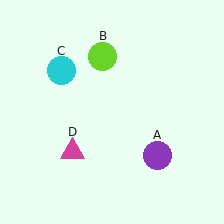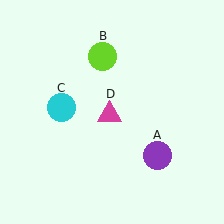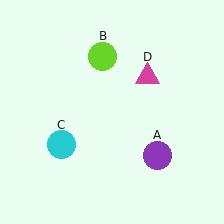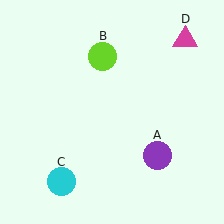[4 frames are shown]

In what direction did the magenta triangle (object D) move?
The magenta triangle (object D) moved up and to the right.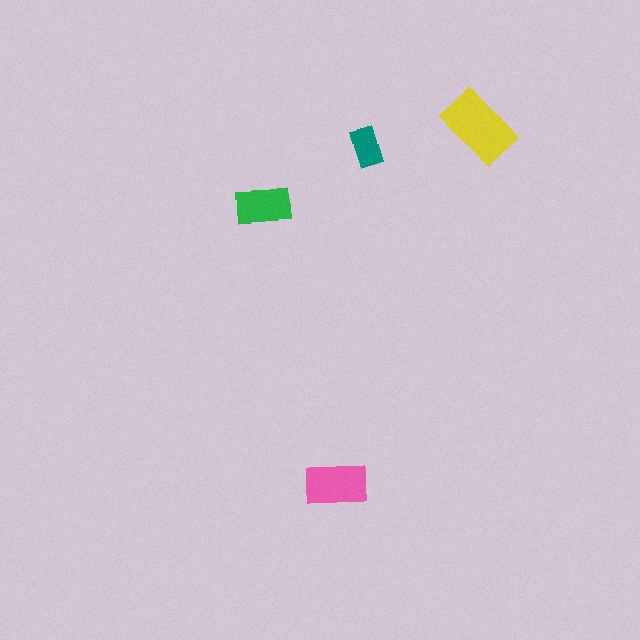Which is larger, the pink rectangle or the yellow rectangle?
The yellow one.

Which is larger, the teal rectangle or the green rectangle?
The green one.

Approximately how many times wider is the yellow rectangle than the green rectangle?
About 1.5 times wider.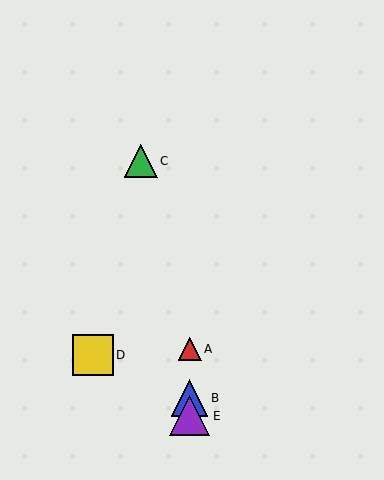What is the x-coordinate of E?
Object E is at x≈190.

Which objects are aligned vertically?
Objects A, B, E are aligned vertically.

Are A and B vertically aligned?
Yes, both are at x≈190.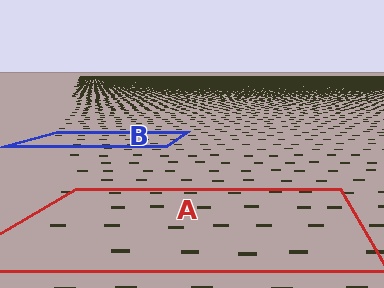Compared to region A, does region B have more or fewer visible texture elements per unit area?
Region B has more texture elements per unit area — they are packed more densely because it is farther away.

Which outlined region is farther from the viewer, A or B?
Region B is farther from the viewer — the texture elements inside it appear smaller and more densely packed.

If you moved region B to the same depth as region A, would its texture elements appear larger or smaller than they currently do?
They would appear larger. At a closer depth, the same texture elements are projected at a bigger on-screen size.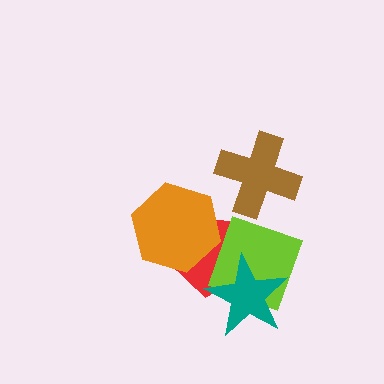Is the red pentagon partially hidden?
Yes, it is partially covered by another shape.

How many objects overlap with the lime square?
2 objects overlap with the lime square.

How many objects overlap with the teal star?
2 objects overlap with the teal star.